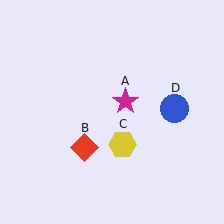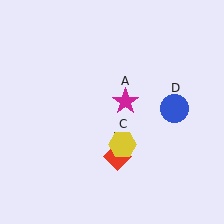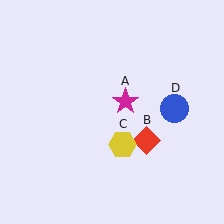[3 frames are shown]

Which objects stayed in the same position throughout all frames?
Magenta star (object A) and yellow hexagon (object C) and blue circle (object D) remained stationary.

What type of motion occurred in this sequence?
The red diamond (object B) rotated counterclockwise around the center of the scene.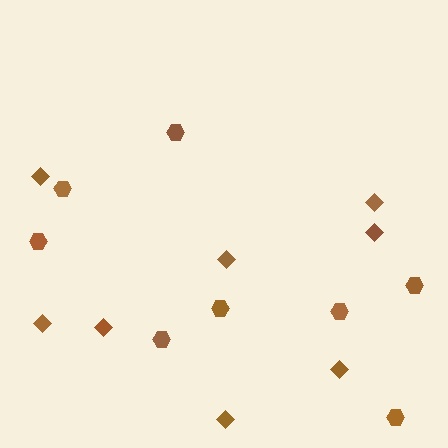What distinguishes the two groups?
There are 2 groups: one group of diamonds (8) and one group of hexagons (8).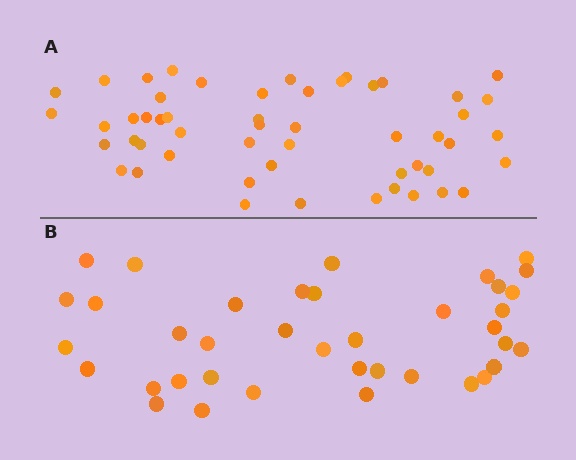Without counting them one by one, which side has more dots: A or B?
Region A (the top region) has more dots.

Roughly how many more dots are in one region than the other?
Region A has approximately 15 more dots than region B.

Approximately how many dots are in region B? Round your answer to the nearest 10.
About 40 dots. (The exact count is 38, which rounds to 40.)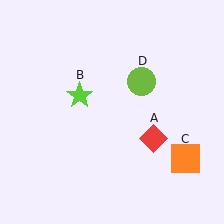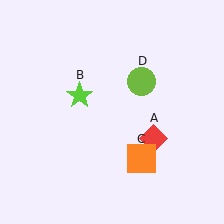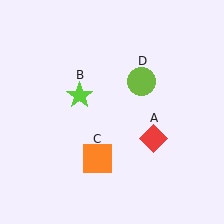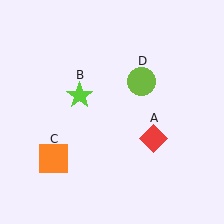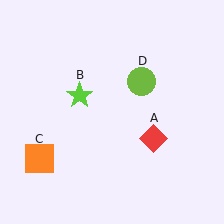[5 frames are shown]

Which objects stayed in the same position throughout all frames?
Red diamond (object A) and lime star (object B) and lime circle (object D) remained stationary.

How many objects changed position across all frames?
1 object changed position: orange square (object C).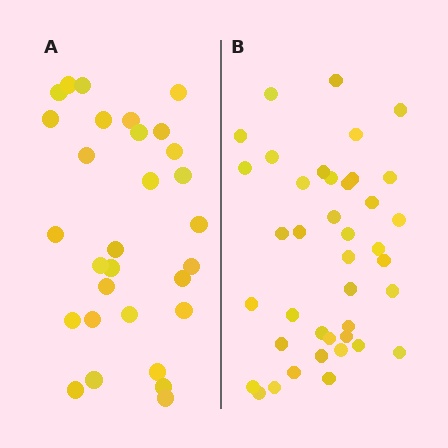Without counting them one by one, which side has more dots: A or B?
Region B (the right region) has more dots.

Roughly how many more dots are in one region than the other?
Region B has roughly 10 or so more dots than region A.